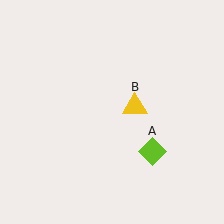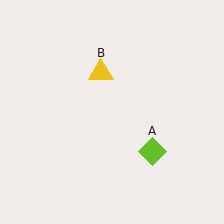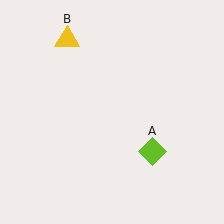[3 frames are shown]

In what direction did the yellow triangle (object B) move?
The yellow triangle (object B) moved up and to the left.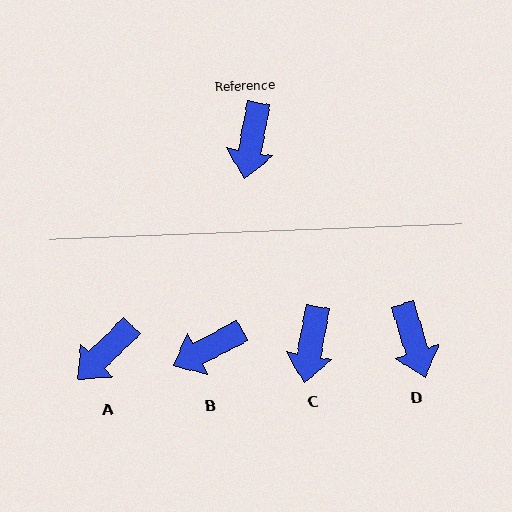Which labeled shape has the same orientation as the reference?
C.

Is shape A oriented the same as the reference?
No, it is off by about 35 degrees.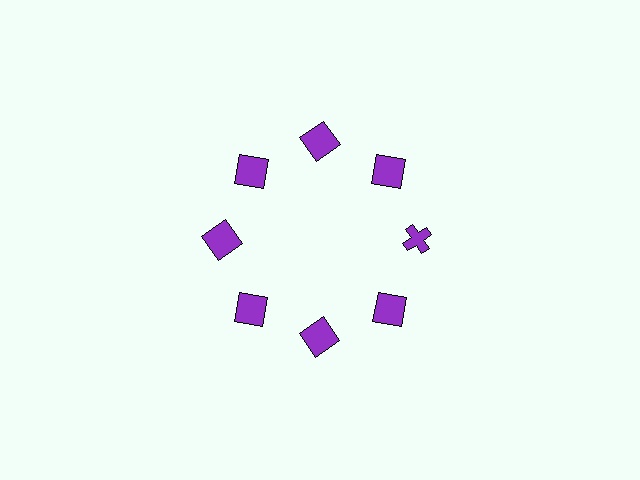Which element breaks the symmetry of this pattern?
The purple cross at roughly the 3 o'clock position breaks the symmetry. All other shapes are purple squares.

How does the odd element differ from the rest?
It has a different shape: cross instead of square.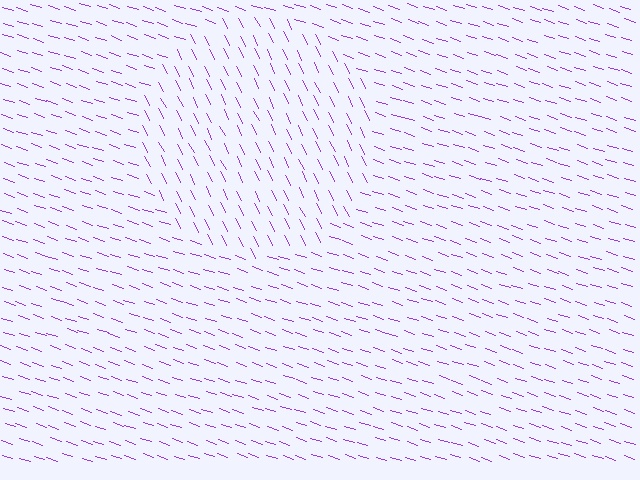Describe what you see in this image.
The image is filled with small purple line segments. A circle region in the image has lines oriented differently from the surrounding lines, creating a visible texture boundary.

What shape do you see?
I see a circle.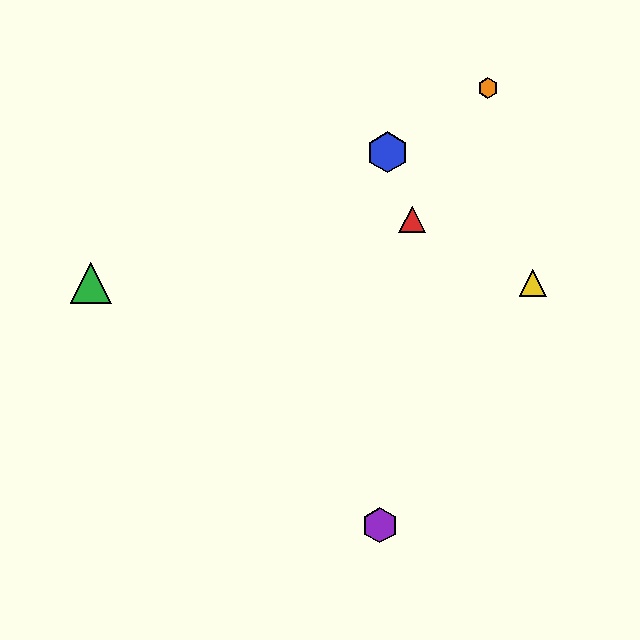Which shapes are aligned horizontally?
The green triangle, the yellow triangle are aligned horizontally.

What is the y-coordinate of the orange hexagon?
The orange hexagon is at y≈88.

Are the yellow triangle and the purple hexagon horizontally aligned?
No, the yellow triangle is at y≈283 and the purple hexagon is at y≈525.